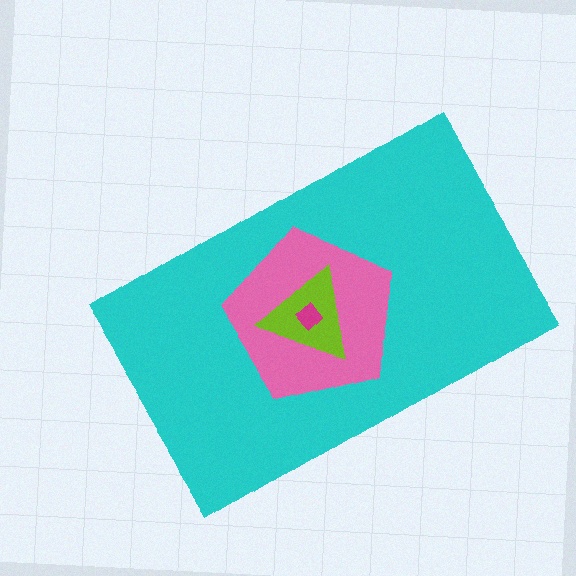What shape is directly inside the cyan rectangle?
The pink pentagon.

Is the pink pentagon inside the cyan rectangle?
Yes.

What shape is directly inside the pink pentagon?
The lime triangle.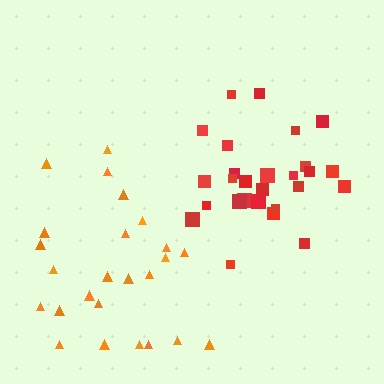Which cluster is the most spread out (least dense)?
Orange.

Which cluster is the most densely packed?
Red.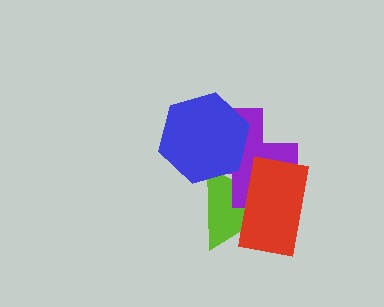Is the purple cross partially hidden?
Yes, it is partially covered by another shape.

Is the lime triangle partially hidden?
Yes, it is partially covered by another shape.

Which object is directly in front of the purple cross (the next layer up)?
The red rectangle is directly in front of the purple cross.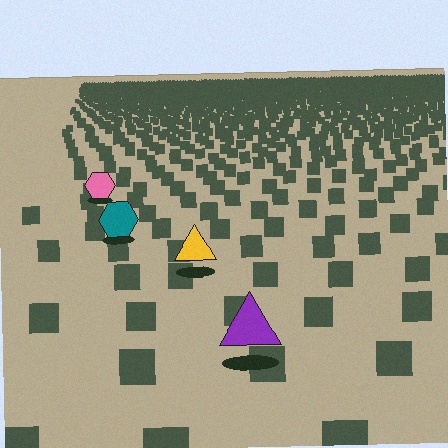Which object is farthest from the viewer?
The pink hexagon is farthest from the viewer. It appears smaller and the ground texture around it is denser.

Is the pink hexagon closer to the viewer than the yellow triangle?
No. The yellow triangle is closer — you can tell from the texture gradient: the ground texture is coarser near it.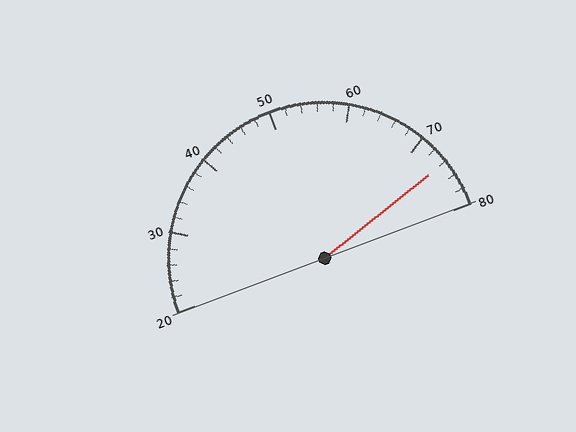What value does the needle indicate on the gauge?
The needle indicates approximately 74.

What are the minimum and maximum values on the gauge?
The gauge ranges from 20 to 80.